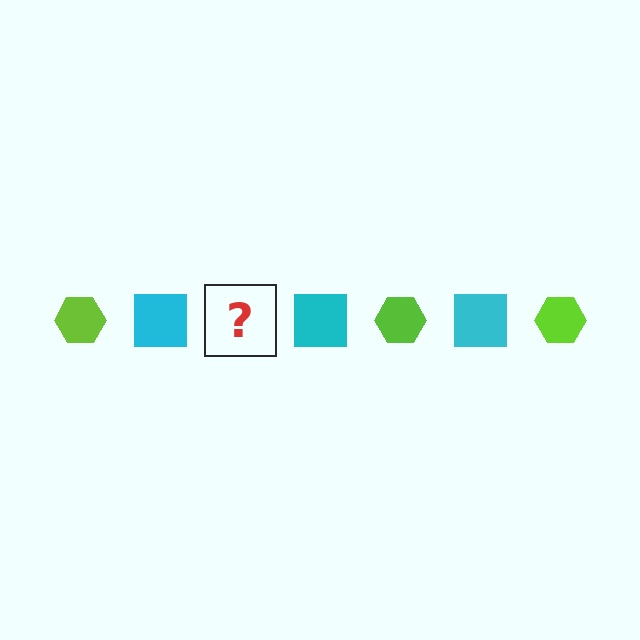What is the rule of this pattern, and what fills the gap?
The rule is that the pattern alternates between lime hexagon and cyan square. The gap should be filled with a lime hexagon.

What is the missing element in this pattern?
The missing element is a lime hexagon.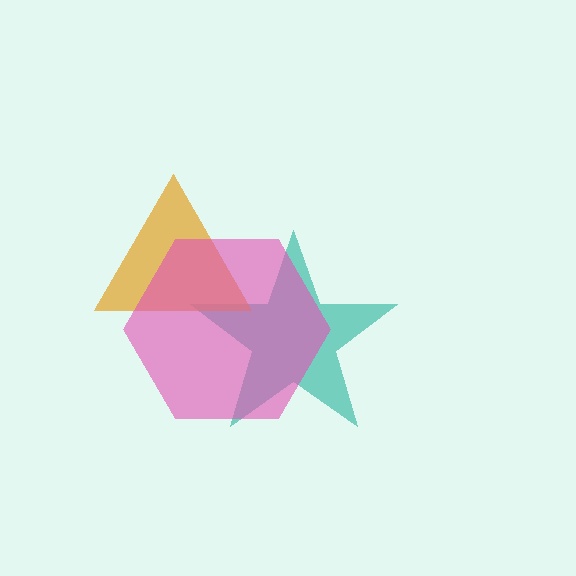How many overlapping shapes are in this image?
There are 3 overlapping shapes in the image.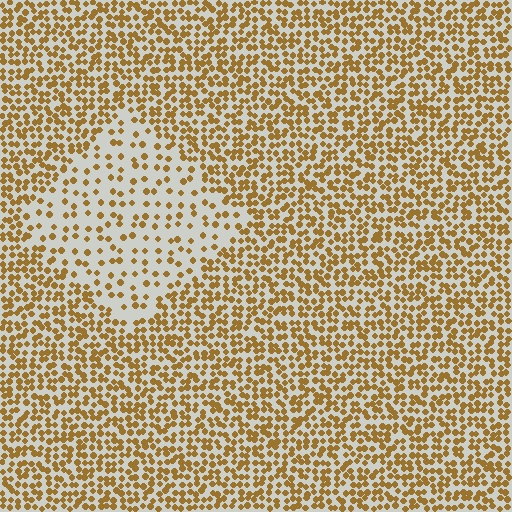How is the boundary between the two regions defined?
The boundary is defined by a change in element density (approximately 2.5x ratio). All elements are the same color, size, and shape.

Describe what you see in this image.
The image contains small brown elements arranged at two different densities. A diamond-shaped region is visible where the elements are less densely packed than the surrounding area.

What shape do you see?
I see a diamond.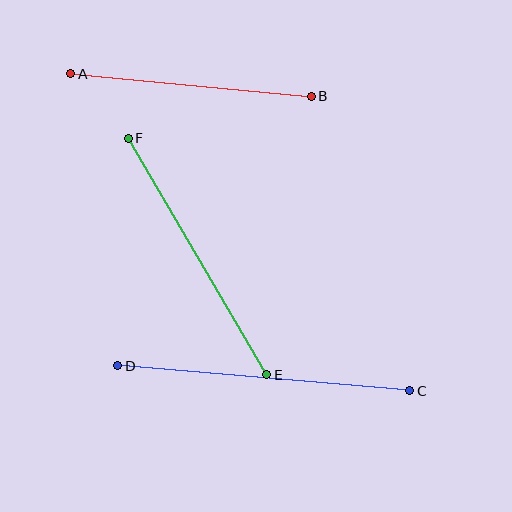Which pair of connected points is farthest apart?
Points C and D are farthest apart.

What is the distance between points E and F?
The distance is approximately 274 pixels.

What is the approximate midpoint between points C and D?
The midpoint is at approximately (264, 378) pixels.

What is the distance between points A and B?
The distance is approximately 242 pixels.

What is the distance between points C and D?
The distance is approximately 293 pixels.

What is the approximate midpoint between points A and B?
The midpoint is at approximately (191, 85) pixels.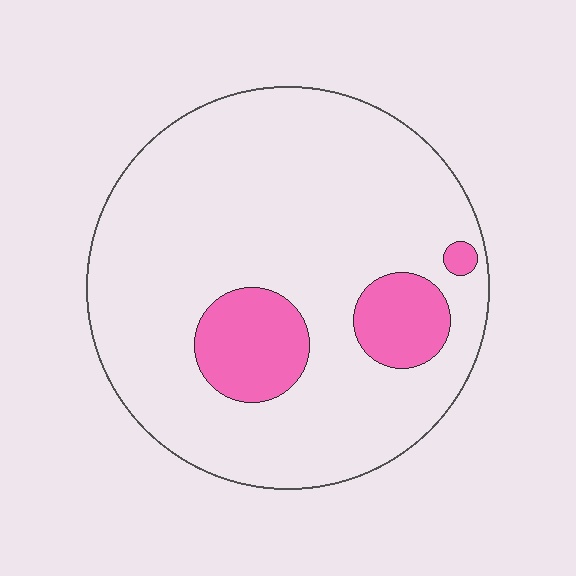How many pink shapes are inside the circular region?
3.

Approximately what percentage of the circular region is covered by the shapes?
Approximately 15%.